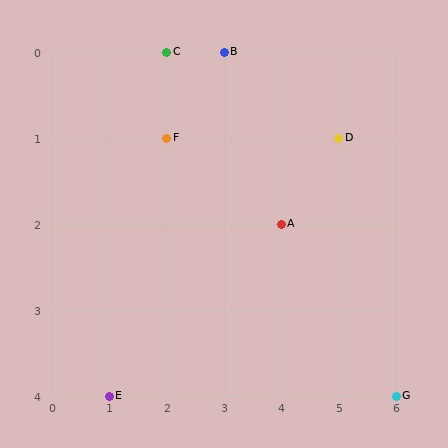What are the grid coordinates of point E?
Point E is at grid coordinates (1, 4).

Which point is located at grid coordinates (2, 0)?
Point C is at (2, 0).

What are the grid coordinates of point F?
Point F is at grid coordinates (2, 1).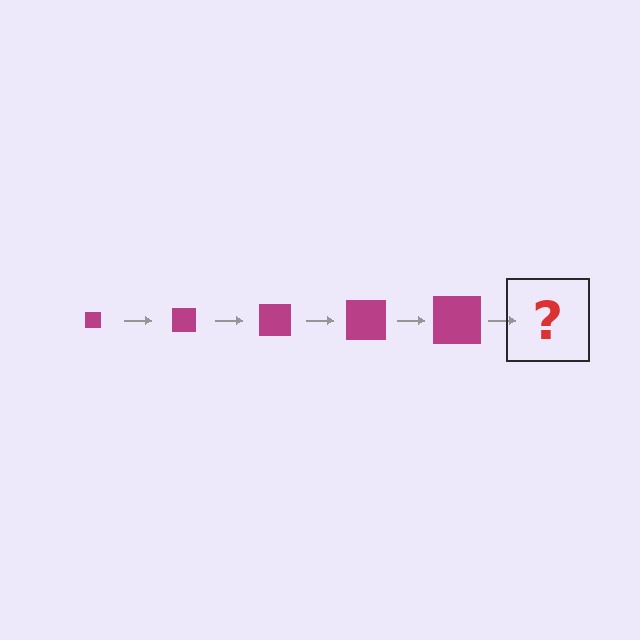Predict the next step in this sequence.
The next step is a magenta square, larger than the previous one.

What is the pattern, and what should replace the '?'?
The pattern is that the square gets progressively larger each step. The '?' should be a magenta square, larger than the previous one.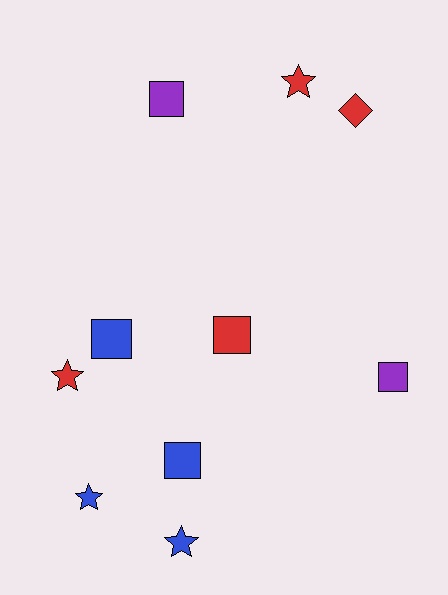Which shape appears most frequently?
Square, with 5 objects.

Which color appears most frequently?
Blue, with 4 objects.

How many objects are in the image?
There are 10 objects.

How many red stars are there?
There are 2 red stars.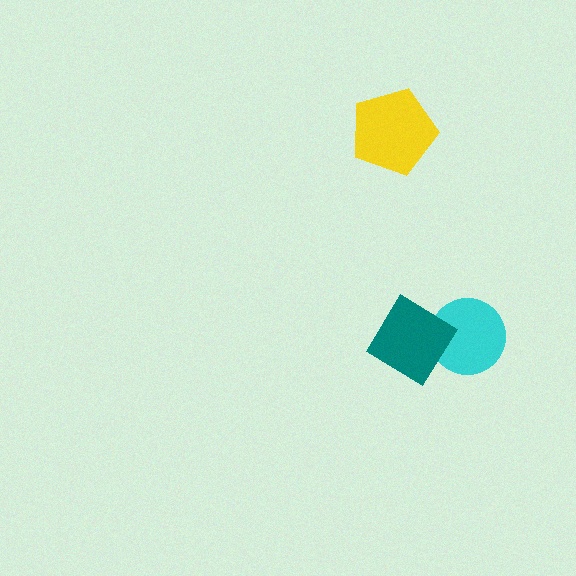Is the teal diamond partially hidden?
No, no other shape covers it.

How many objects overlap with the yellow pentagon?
0 objects overlap with the yellow pentagon.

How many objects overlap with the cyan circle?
1 object overlaps with the cyan circle.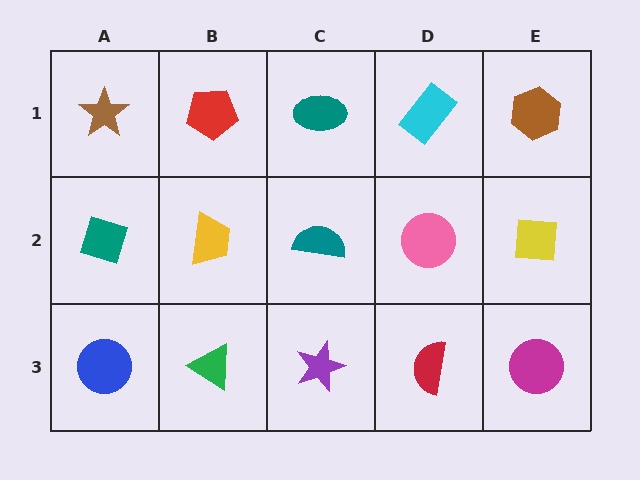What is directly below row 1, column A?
A teal diamond.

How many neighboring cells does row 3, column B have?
3.